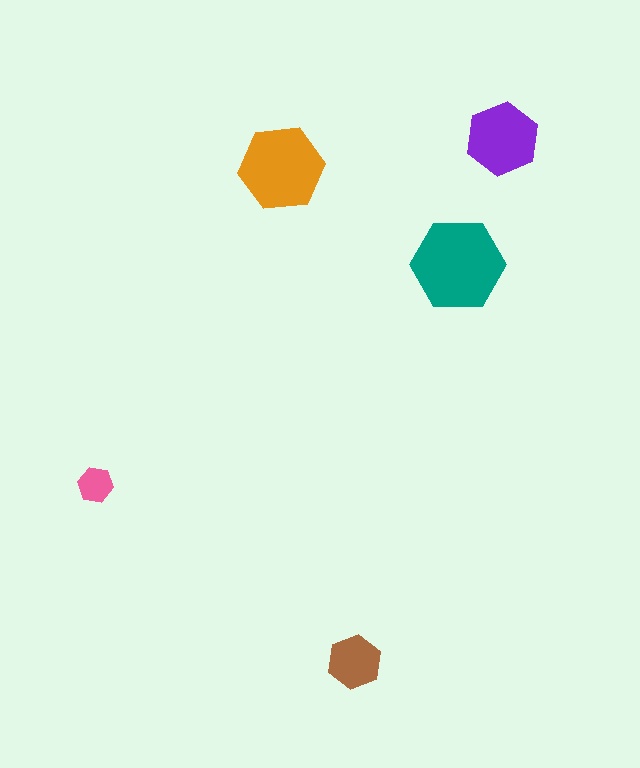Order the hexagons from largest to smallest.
the teal one, the orange one, the purple one, the brown one, the pink one.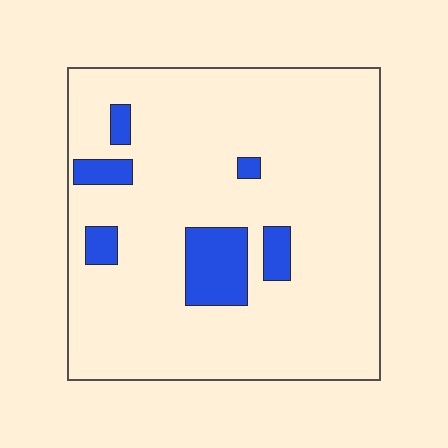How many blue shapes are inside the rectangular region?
6.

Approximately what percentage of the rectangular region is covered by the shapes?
Approximately 10%.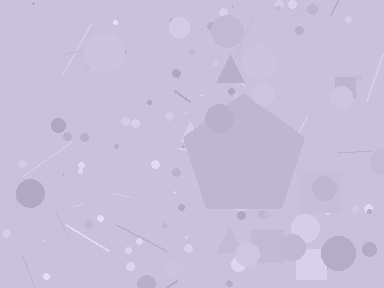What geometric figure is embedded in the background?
A pentagon is embedded in the background.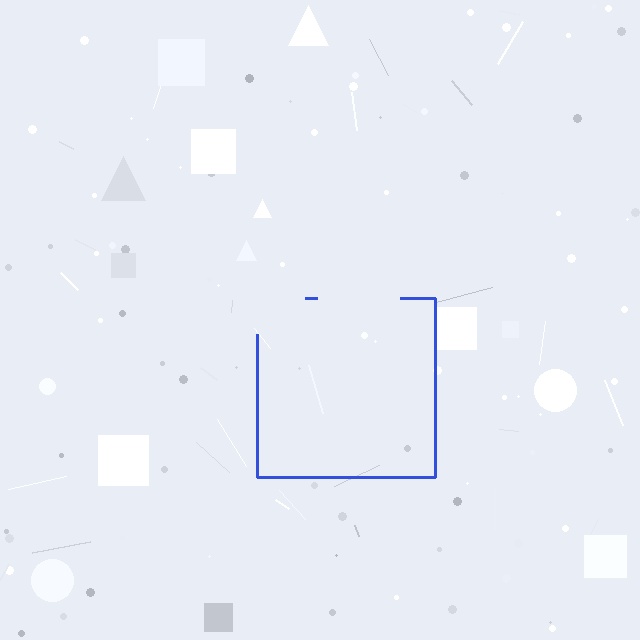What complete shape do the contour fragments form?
The contour fragments form a square.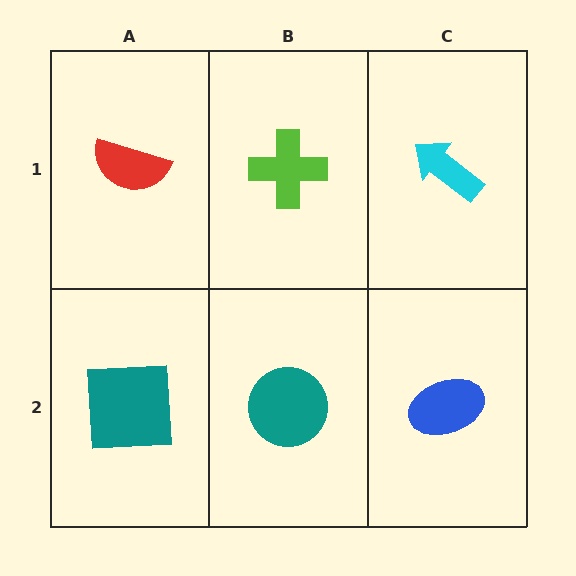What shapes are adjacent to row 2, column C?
A cyan arrow (row 1, column C), a teal circle (row 2, column B).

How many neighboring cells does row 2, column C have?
2.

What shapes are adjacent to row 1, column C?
A blue ellipse (row 2, column C), a lime cross (row 1, column B).